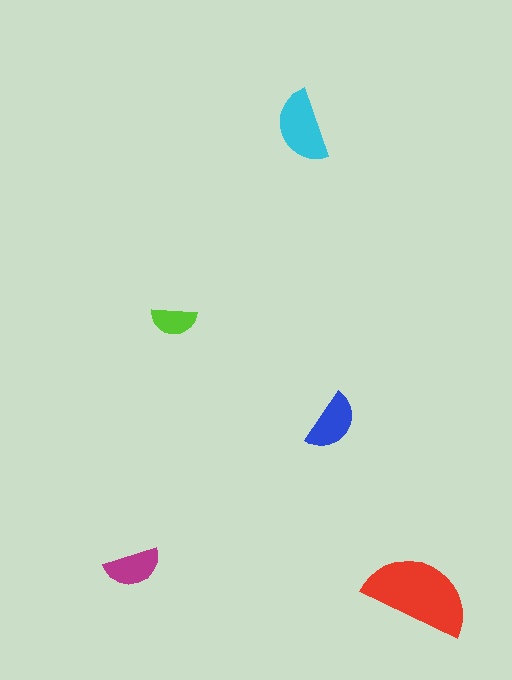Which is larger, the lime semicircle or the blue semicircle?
The blue one.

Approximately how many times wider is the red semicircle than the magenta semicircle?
About 2 times wider.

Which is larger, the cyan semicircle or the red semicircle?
The red one.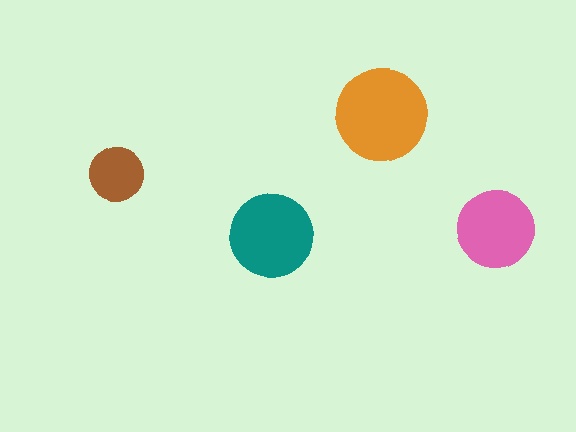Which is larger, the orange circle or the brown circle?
The orange one.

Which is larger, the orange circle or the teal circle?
The orange one.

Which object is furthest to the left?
The brown circle is leftmost.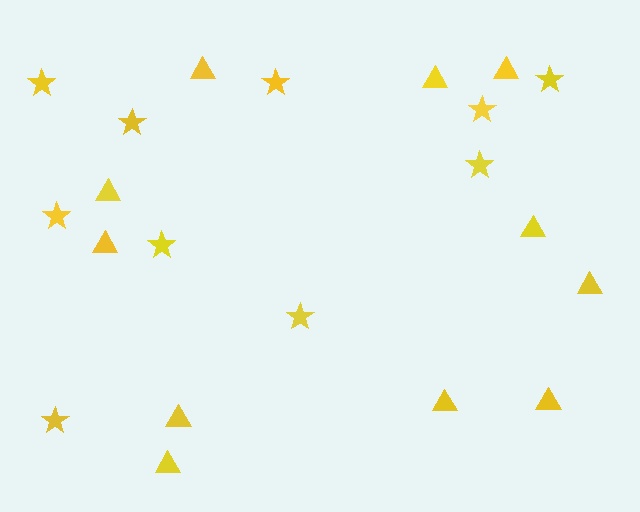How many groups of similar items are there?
There are 2 groups: one group of triangles (11) and one group of stars (10).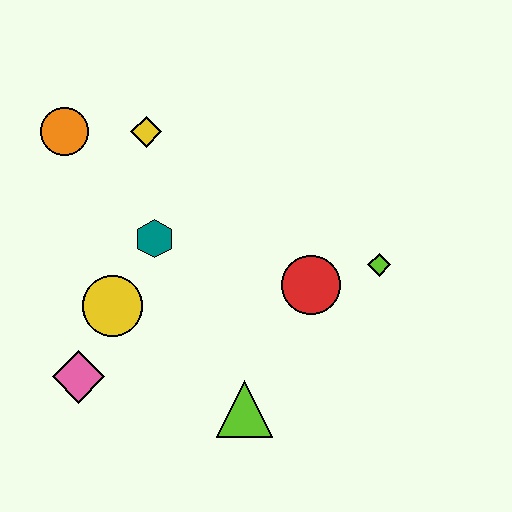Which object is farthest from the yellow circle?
The lime diamond is farthest from the yellow circle.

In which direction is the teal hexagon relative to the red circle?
The teal hexagon is to the left of the red circle.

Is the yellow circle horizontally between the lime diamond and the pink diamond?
Yes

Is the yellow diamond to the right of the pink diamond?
Yes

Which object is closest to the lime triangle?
The red circle is closest to the lime triangle.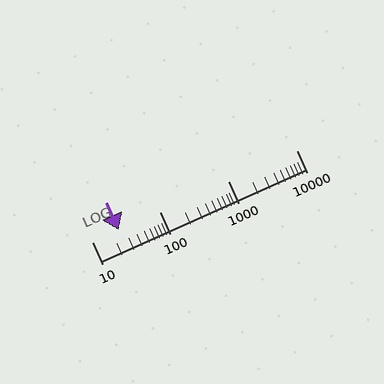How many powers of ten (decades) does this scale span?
The scale spans 3 decades, from 10 to 10000.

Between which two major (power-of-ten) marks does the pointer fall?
The pointer is between 10 and 100.